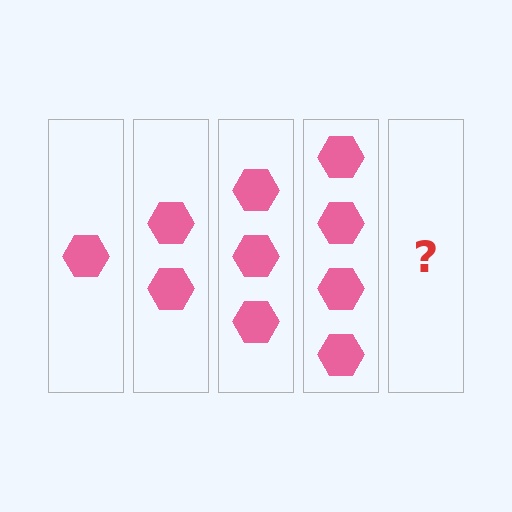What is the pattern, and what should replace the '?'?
The pattern is that each step adds one more hexagon. The '?' should be 5 hexagons.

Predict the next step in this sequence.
The next step is 5 hexagons.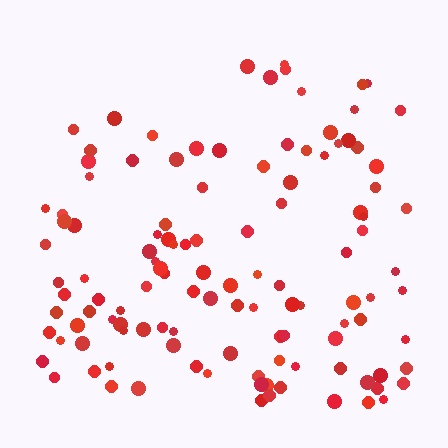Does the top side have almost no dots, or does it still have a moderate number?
Still a moderate number, just noticeably fewer than the bottom.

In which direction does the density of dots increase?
From top to bottom, with the bottom side densest.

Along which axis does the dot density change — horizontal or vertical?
Vertical.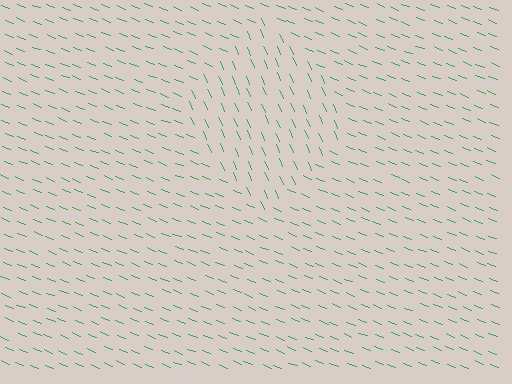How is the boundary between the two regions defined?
The boundary is defined purely by a change in line orientation (approximately 45 degrees difference). All lines are the same color and thickness.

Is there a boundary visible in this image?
Yes, there is a texture boundary formed by a change in line orientation.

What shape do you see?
I see a diamond.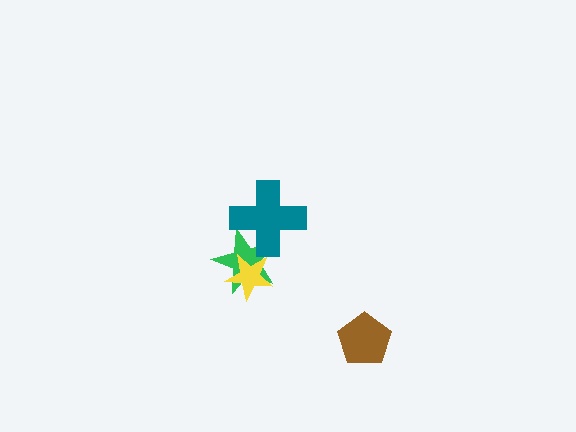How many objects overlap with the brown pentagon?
0 objects overlap with the brown pentagon.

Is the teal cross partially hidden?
No, no other shape covers it.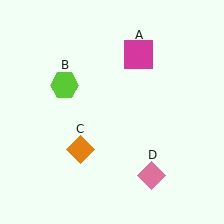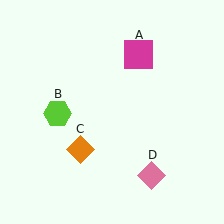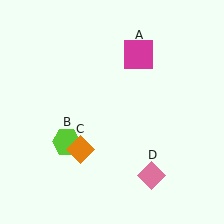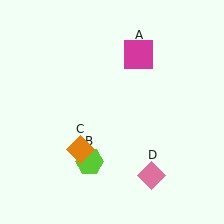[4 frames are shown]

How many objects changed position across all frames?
1 object changed position: lime hexagon (object B).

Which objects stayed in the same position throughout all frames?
Magenta square (object A) and orange diamond (object C) and pink diamond (object D) remained stationary.